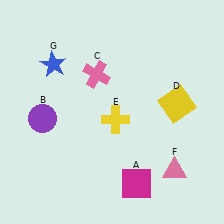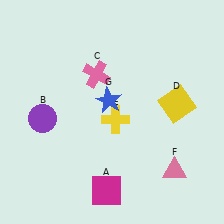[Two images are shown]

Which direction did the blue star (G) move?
The blue star (G) moved right.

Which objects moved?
The objects that moved are: the magenta square (A), the blue star (G).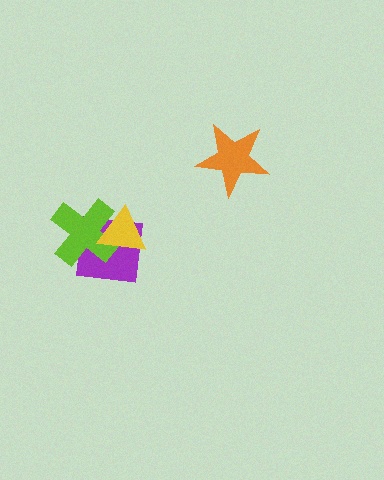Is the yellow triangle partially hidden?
No, no other shape covers it.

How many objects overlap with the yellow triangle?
2 objects overlap with the yellow triangle.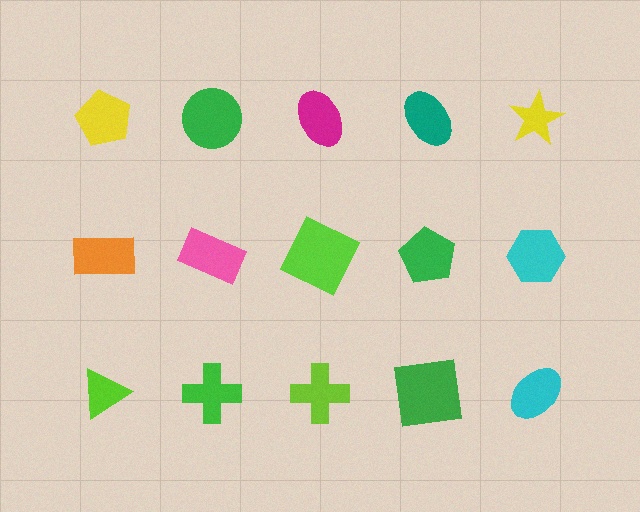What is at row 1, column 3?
A magenta ellipse.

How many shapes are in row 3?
5 shapes.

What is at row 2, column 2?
A pink rectangle.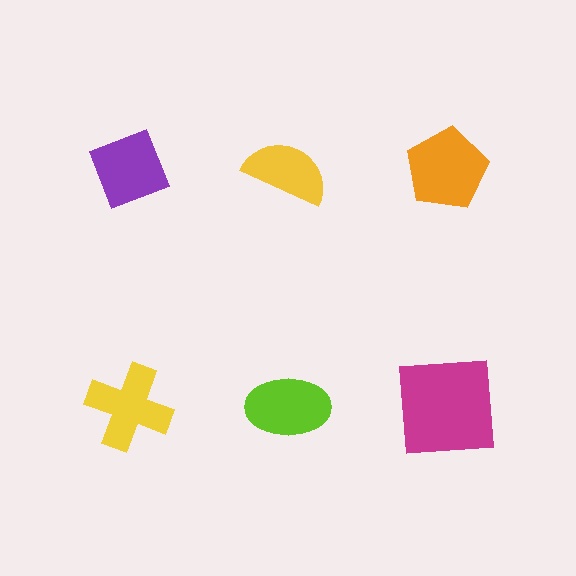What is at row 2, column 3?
A magenta square.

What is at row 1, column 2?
A yellow semicircle.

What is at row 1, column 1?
A purple diamond.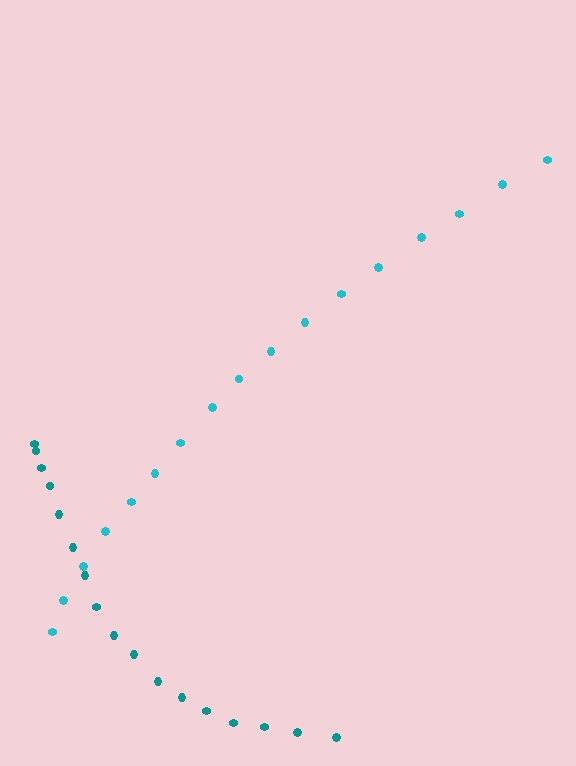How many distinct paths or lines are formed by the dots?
There are 2 distinct paths.